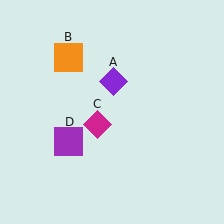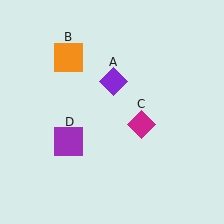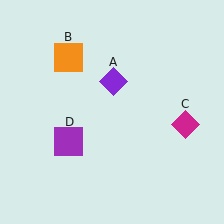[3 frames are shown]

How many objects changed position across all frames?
1 object changed position: magenta diamond (object C).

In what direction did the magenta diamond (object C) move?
The magenta diamond (object C) moved right.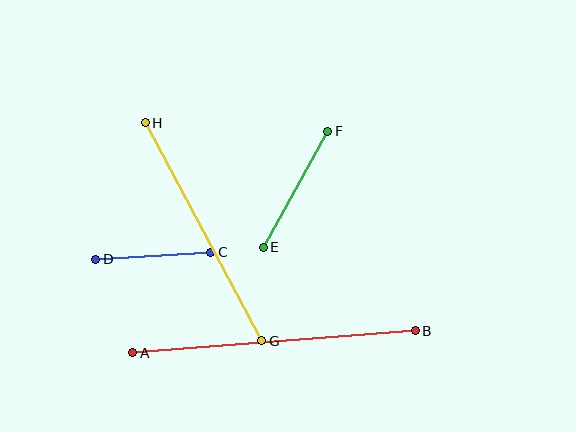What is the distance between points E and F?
The distance is approximately 133 pixels.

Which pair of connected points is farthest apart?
Points A and B are farthest apart.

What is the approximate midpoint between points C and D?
The midpoint is at approximately (153, 256) pixels.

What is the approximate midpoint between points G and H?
The midpoint is at approximately (204, 232) pixels.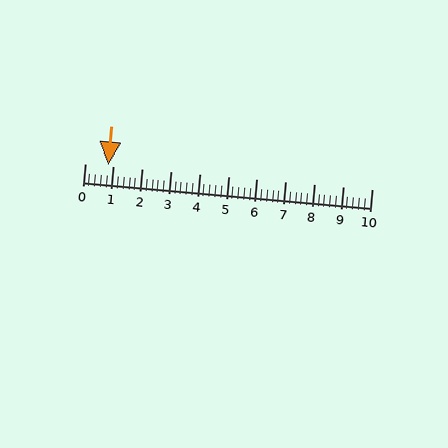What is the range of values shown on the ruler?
The ruler shows values from 0 to 10.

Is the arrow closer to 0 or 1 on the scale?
The arrow is closer to 1.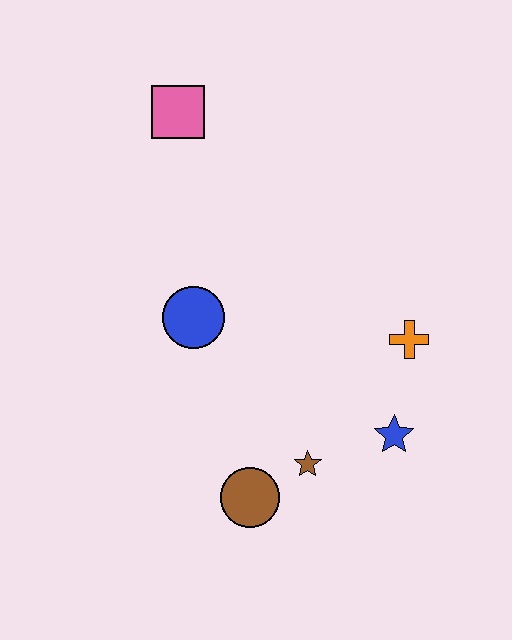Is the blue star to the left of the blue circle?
No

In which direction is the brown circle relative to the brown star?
The brown circle is to the left of the brown star.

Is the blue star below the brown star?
No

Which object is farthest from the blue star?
The pink square is farthest from the blue star.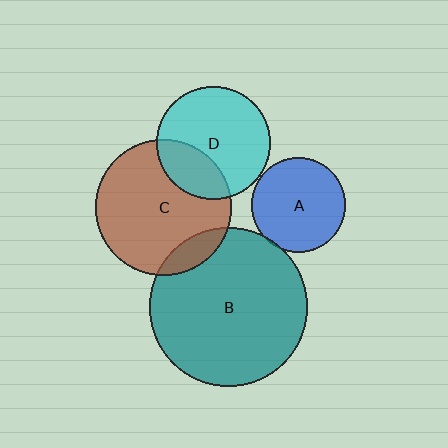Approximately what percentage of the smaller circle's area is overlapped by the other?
Approximately 10%.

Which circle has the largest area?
Circle B (teal).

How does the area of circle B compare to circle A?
Approximately 2.8 times.